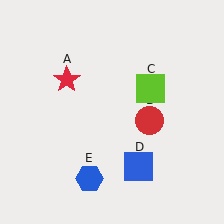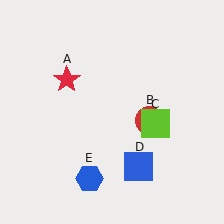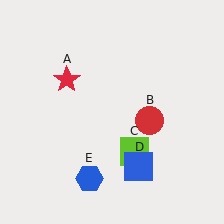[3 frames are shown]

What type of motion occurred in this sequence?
The lime square (object C) rotated clockwise around the center of the scene.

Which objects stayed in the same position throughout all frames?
Red star (object A) and red circle (object B) and blue square (object D) and blue hexagon (object E) remained stationary.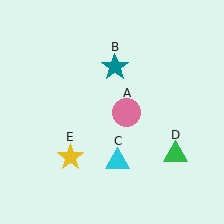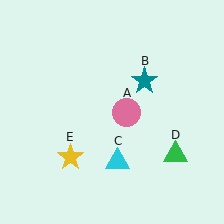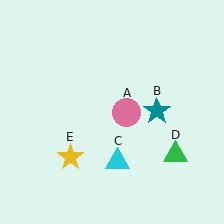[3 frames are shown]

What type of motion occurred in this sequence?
The teal star (object B) rotated clockwise around the center of the scene.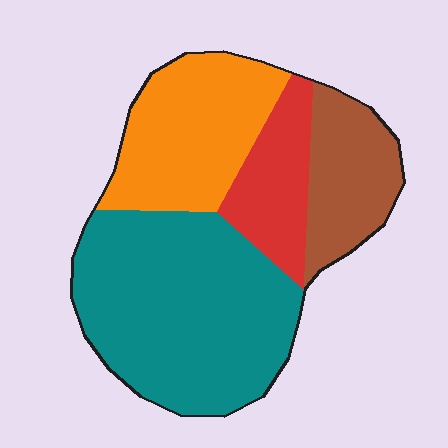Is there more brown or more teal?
Teal.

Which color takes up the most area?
Teal, at roughly 45%.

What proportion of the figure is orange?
Orange takes up about one quarter (1/4) of the figure.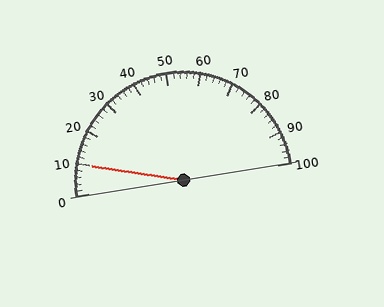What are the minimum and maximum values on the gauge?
The gauge ranges from 0 to 100.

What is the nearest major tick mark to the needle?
The nearest major tick mark is 10.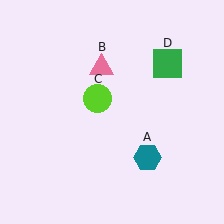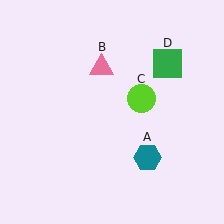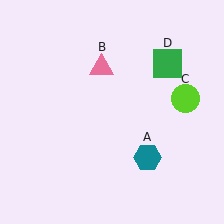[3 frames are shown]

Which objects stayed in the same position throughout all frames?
Teal hexagon (object A) and pink triangle (object B) and green square (object D) remained stationary.